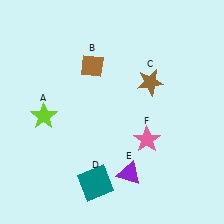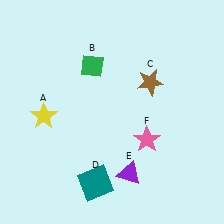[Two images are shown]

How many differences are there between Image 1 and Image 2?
There are 2 differences between the two images.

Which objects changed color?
A changed from lime to yellow. B changed from brown to green.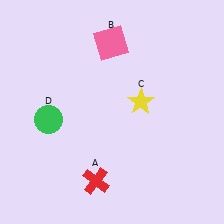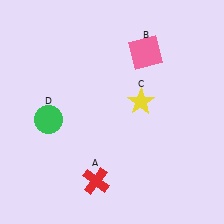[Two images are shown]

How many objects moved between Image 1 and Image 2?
1 object moved between the two images.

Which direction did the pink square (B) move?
The pink square (B) moved right.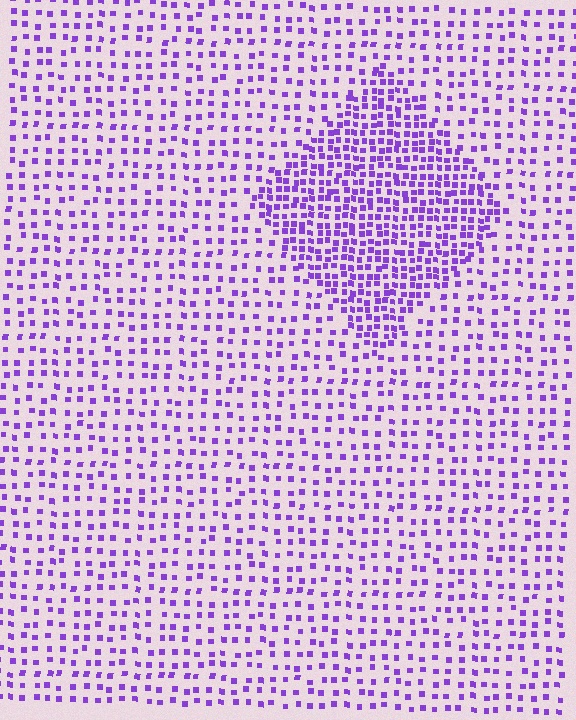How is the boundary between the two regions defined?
The boundary is defined by a change in element density (approximately 2.2x ratio). All elements are the same color, size, and shape.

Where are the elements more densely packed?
The elements are more densely packed inside the diamond boundary.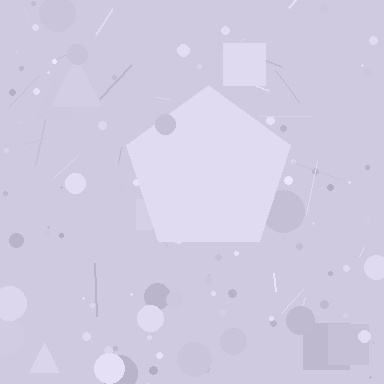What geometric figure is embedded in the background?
A pentagon is embedded in the background.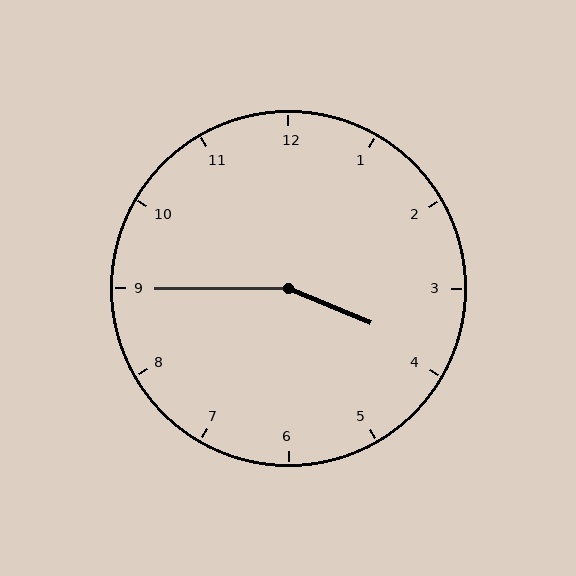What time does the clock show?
3:45.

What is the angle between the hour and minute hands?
Approximately 158 degrees.